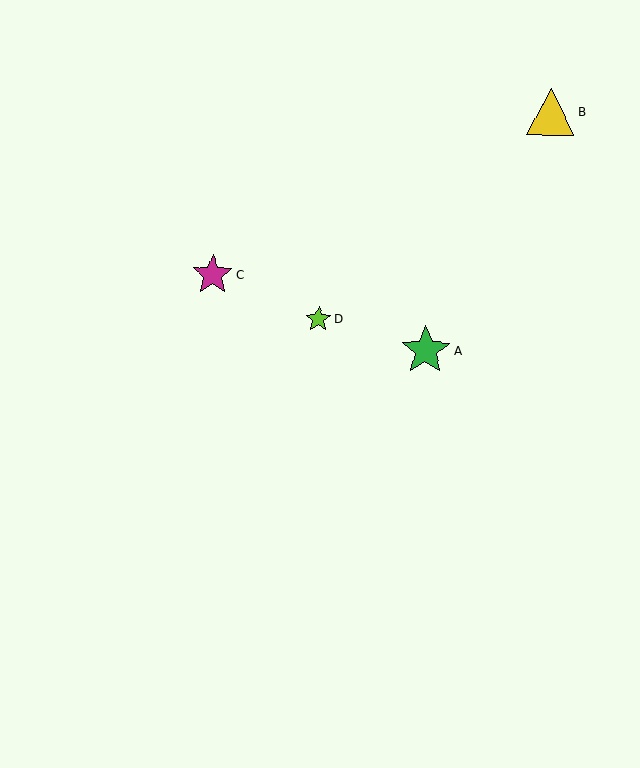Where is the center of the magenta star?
The center of the magenta star is at (213, 274).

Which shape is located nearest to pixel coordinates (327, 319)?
The lime star (labeled D) at (319, 319) is nearest to that location.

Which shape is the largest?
The green star (labeled A) is the largest.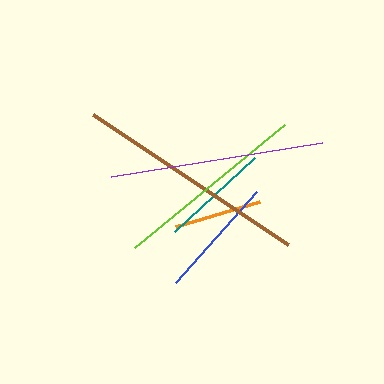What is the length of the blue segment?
The blue segment is approximately 122 pixels long.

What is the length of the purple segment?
The purple segment is approximately 214 pixels long.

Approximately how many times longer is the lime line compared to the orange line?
The lime line is approximately 2.2 times the length of the orange line.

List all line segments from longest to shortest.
From longest to shortest: brown, purple, lime, blue, teal, orange.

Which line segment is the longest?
The brown line is the longest at approximately 235 pixels.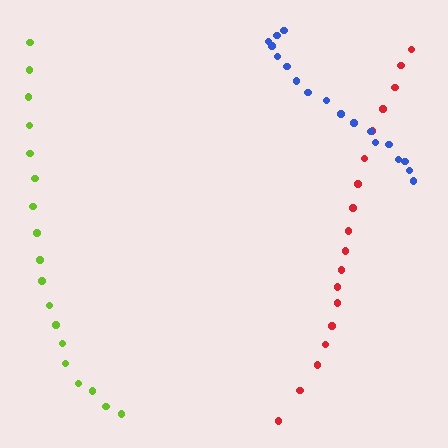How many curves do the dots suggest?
There are 3 distinct paths.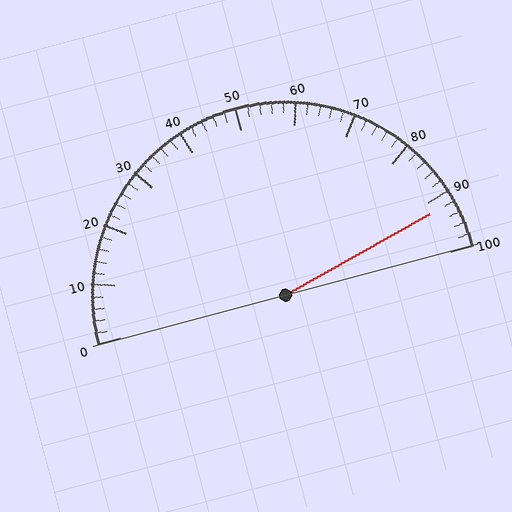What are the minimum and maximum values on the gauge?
The gauge ranges from 0 to 100.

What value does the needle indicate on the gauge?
The needle indicates approximately 92.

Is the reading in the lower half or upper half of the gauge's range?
The reading is in the upper half of the range (0 to 100).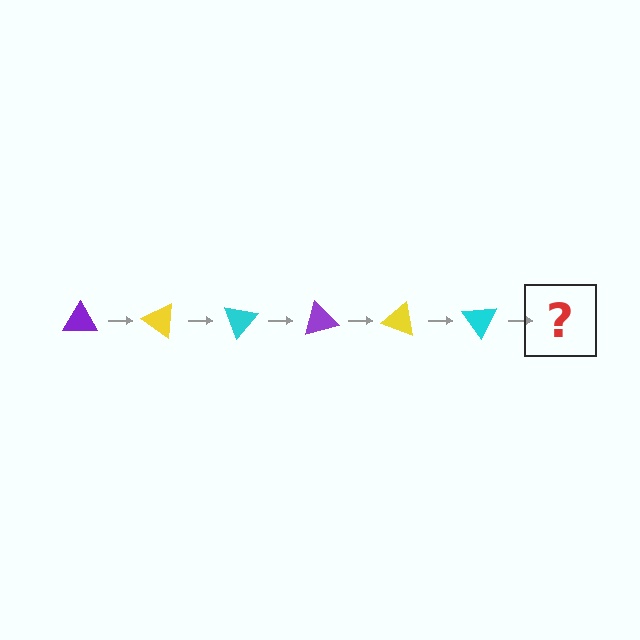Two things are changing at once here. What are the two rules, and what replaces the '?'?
The two rules are that it rotates 35 degrees each step and the color cycles through purple, yellow, and cyan. The '?' should be a purple triangle, rotated 210 degrees from the start.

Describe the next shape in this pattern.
It should be a purple triangle, rotated 210 degrees from the start.